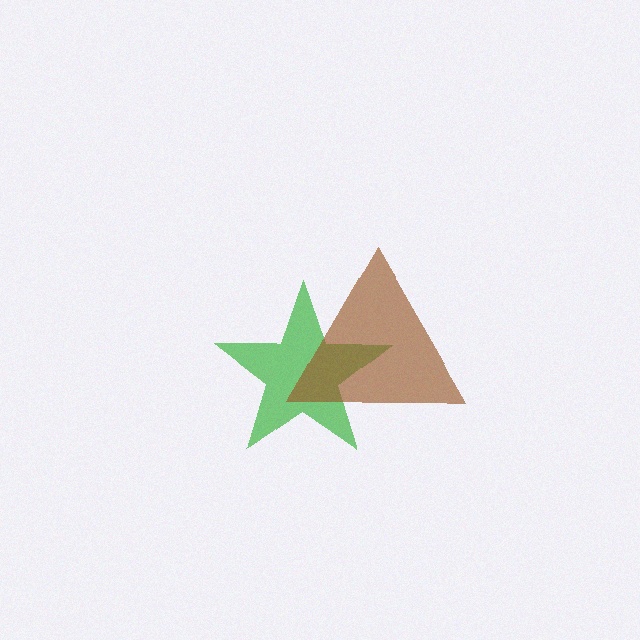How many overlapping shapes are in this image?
There are 2 overlapping shapes in the image.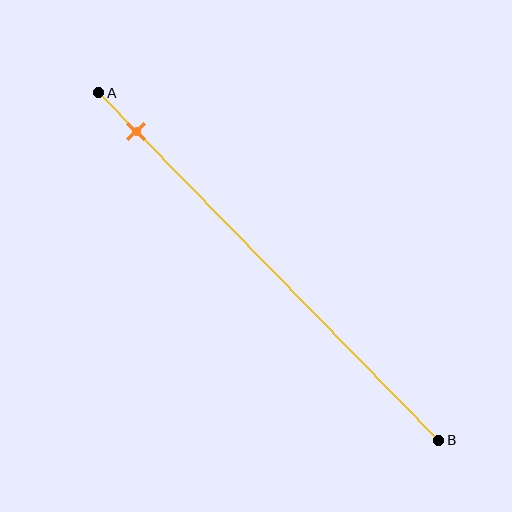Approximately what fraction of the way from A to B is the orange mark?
The orange mark is approximately 10% of the way from A to B.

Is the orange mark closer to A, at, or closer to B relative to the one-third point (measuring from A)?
The orange mark is closer to point A than the one-third point of segment AB.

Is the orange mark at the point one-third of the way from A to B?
No, the mark is at about 10% from A, not at the 33% one-third point.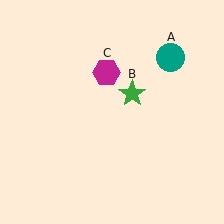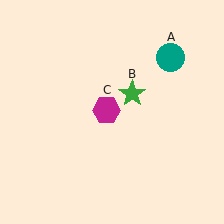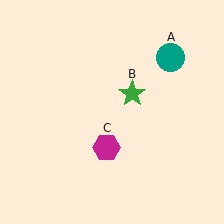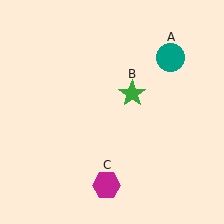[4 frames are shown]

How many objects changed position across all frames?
1 object changed position: magenta hexagon (object C).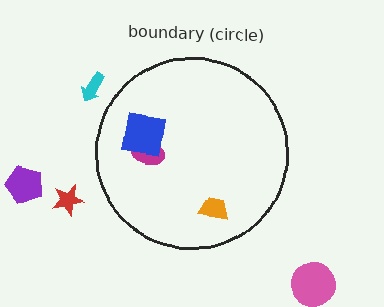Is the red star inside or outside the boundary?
Outside.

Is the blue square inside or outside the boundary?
Inside.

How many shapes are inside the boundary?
3 inside, 4 outside.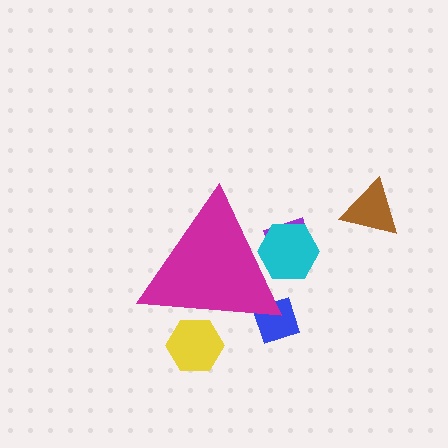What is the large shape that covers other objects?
A magenta triangle.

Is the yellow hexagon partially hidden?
Yes, the yellow hexagon is partially hidden behind the magenta triangle.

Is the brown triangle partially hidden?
No, the brown triangle is fully visible.